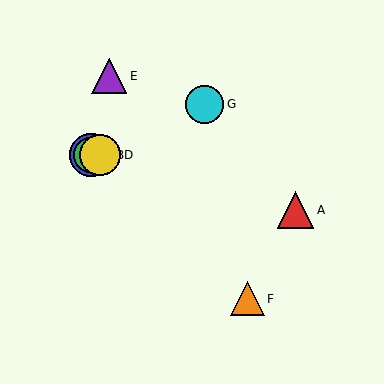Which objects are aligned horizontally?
Objects B, C, D are aligned horizontally.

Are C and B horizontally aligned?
Yes, both are at y≈155.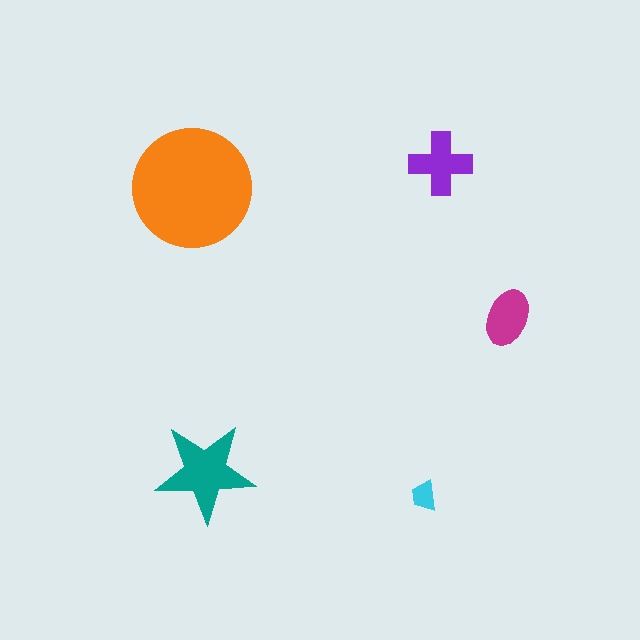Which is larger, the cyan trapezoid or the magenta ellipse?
The magenta ellipse.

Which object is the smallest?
The cyan trapezoid.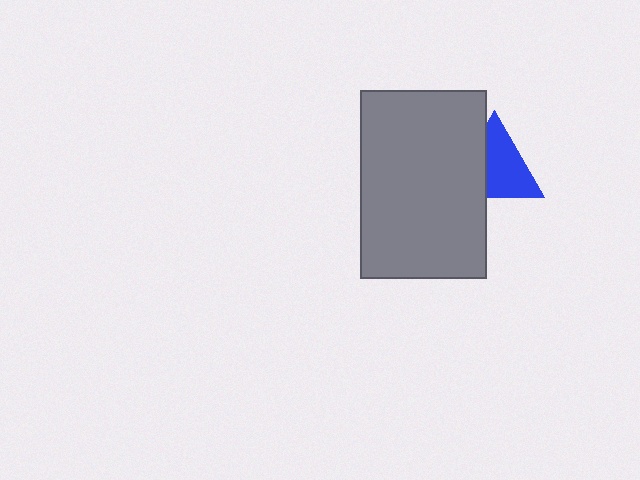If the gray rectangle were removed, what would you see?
You would see the complete blue triangle.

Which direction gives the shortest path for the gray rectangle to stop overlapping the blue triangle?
Moving left gives the shortest separation.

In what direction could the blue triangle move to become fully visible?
The blue triangle could move right. That would shift it out from behind the gray rectangle entirely.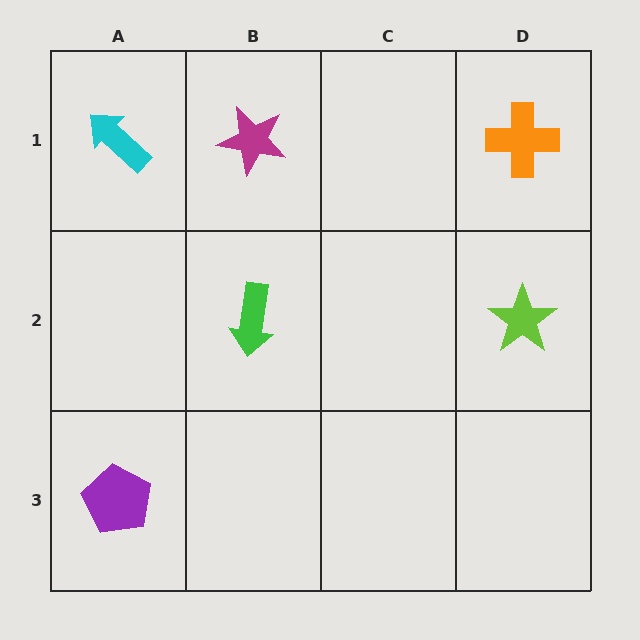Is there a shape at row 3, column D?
No, that cell is empty.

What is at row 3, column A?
A purple pentagon.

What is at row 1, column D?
An orange cross.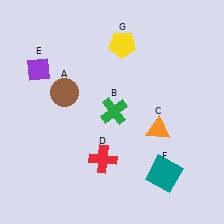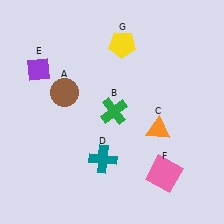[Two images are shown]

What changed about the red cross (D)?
In Image 1, D is red. In Image 2, it changed to teal.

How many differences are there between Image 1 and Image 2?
There are 2 differences between the two images.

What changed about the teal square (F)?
In Image 1, F is teal. In Image 2, it changed to pink.